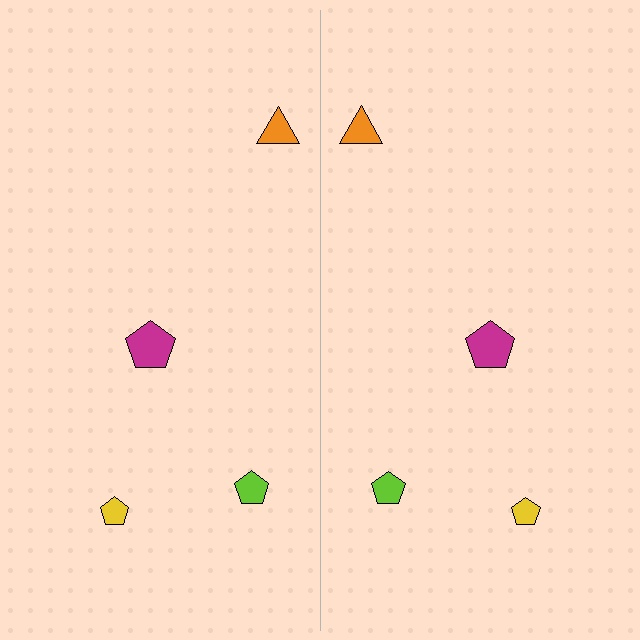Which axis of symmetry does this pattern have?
The pattern has a vertical axis of symmetry running through the center of the image.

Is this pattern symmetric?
Yes, this pattern has bilateral (reflection) symmetry.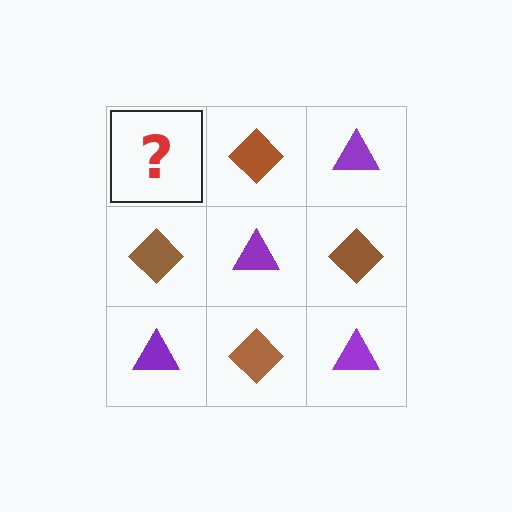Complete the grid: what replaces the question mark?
The question mark should be replaced with a purple triangle.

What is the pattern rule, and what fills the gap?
The rule is that it alternates purple triangle and brown diamond in a checkerboard pattern. The gap should be filled with a purple triangle.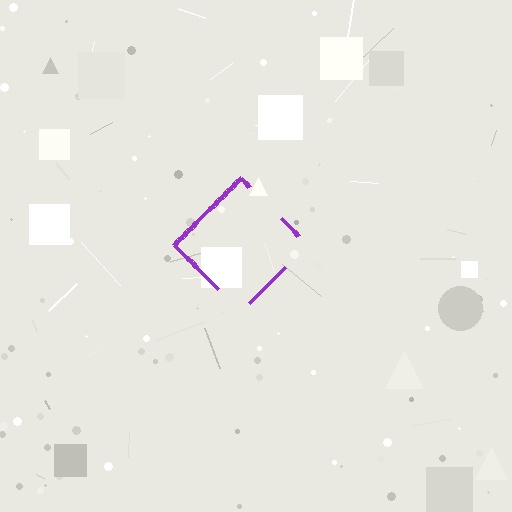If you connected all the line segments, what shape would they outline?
They would outline a diamond.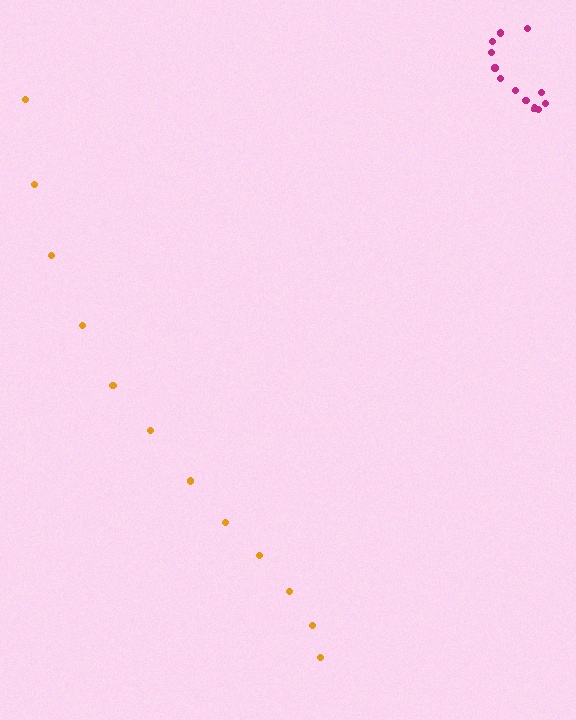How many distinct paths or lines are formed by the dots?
There are 2 distinct paths.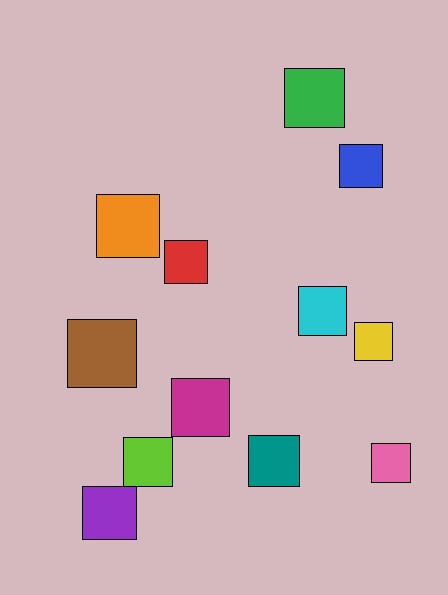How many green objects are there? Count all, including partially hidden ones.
There is 1 green object.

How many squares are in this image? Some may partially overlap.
There are 12 squares.